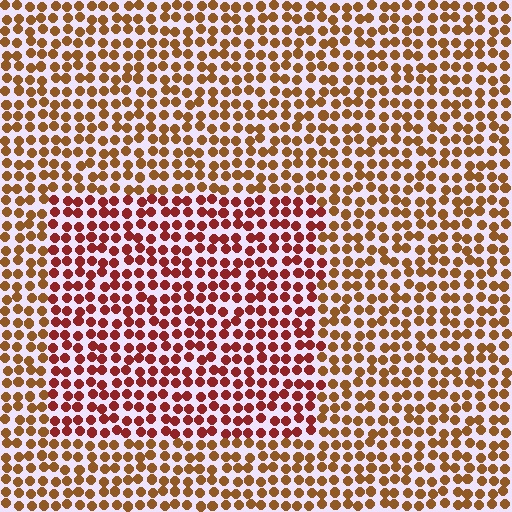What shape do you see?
I see a rectangle.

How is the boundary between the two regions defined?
The boundary is defined purely by a slight shift in hue (about 31 degrees). Spacing, size, and orientation are identical on both sides.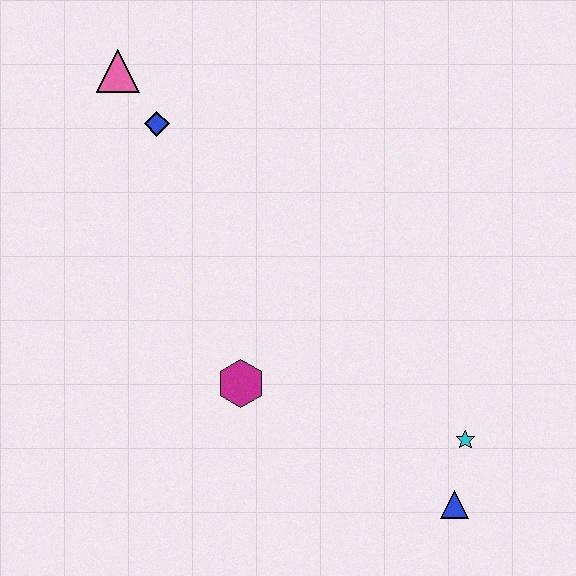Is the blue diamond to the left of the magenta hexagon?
Yes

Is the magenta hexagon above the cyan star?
Yes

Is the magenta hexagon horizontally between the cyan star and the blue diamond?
Yes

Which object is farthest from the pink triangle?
The blue triangle is farthest from the pink triangle.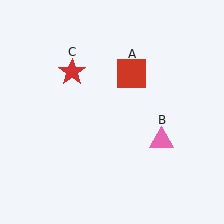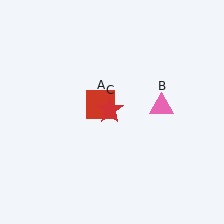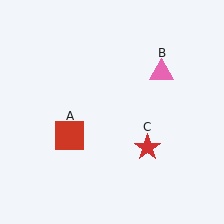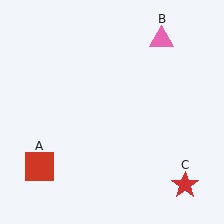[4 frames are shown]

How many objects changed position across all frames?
3 objects changed position: red square (object A), pink triangle (object B), red star (object C).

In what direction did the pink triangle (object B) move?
The pink triangle (object B) moved up.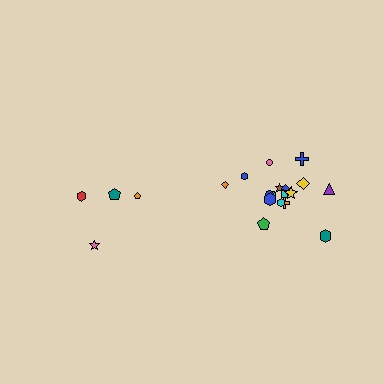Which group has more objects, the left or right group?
The right group.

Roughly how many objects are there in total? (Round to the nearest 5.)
Roughly 20 objects in total.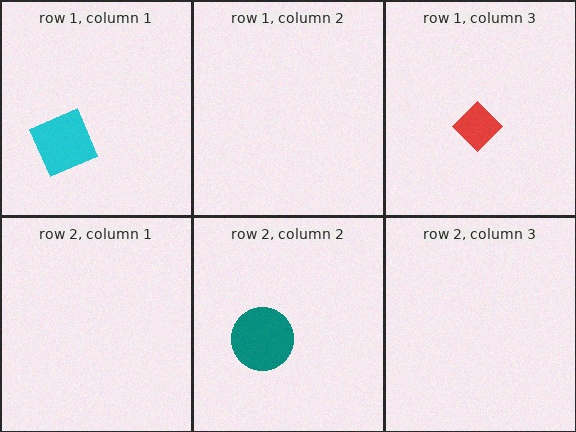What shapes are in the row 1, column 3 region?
The red diamond.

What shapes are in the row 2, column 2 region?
The teal circle.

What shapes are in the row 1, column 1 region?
The cyan square.